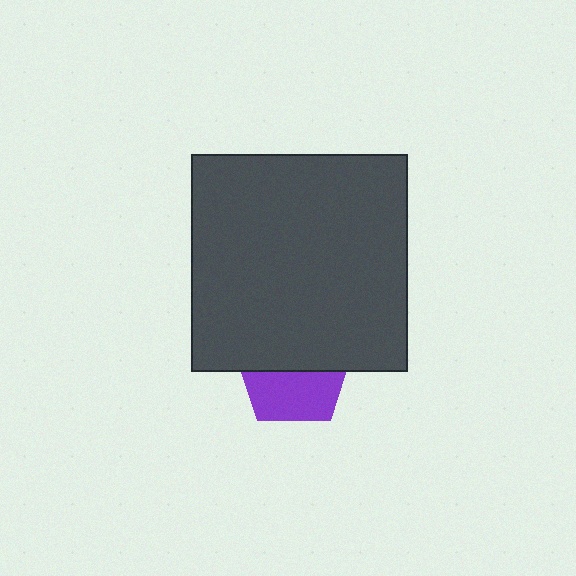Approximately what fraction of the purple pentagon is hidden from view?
Roughly 52% of the purple pentagon is hidden behind the dark gray square.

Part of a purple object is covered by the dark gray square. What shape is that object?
It is a pentagon.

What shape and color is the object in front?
The object in front is a dark gray square.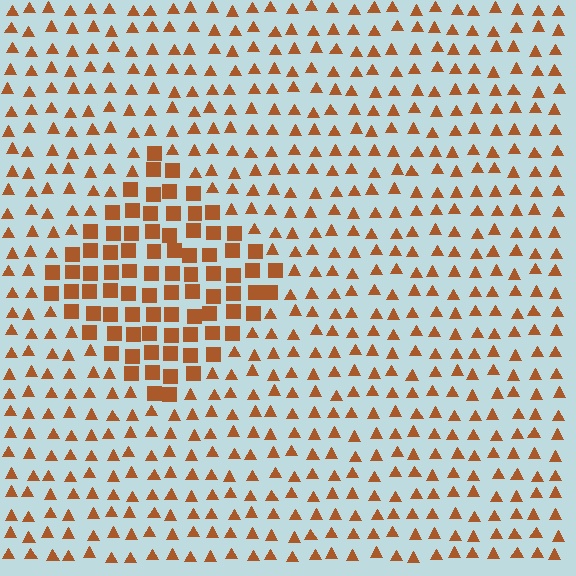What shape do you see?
I see a diamond.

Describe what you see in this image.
The image is filled with small brown elements arranged in a uniform grid. A diamond-shaped region contains squares, while the surrounding area contains triangles. The boundary is defined purely by the change in element shape.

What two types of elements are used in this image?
The image uses squares inside the diamond region and triangles outside it.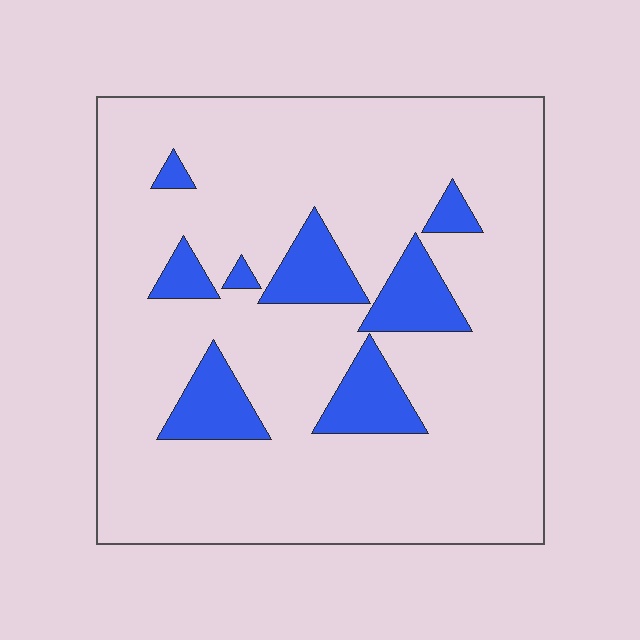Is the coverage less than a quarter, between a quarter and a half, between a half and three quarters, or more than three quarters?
Less than a quarter.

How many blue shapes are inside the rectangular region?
8.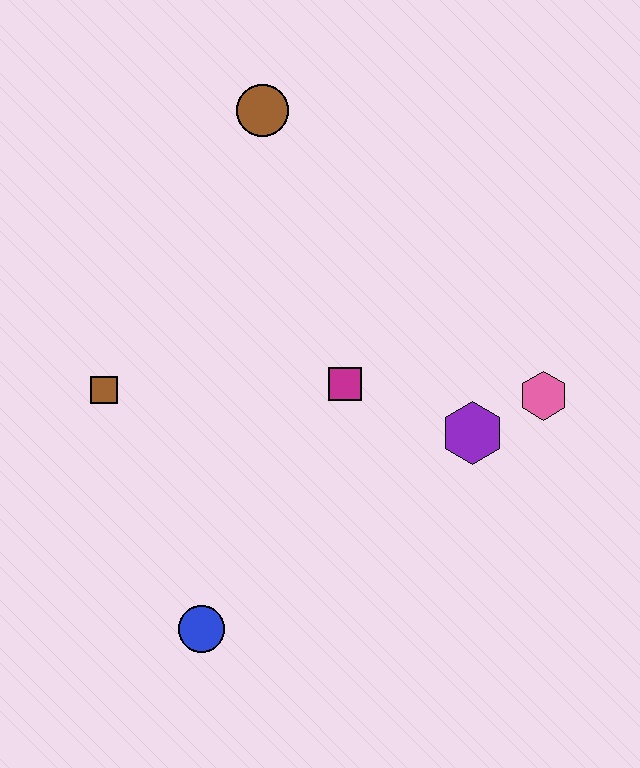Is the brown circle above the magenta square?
Yes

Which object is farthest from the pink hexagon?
The brown square is farthest from the pink hexagon.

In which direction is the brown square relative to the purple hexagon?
The brown square is to the left of the purple hexagon.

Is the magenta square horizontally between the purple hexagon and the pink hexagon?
No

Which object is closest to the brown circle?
The magenta square is closest to the brown circle.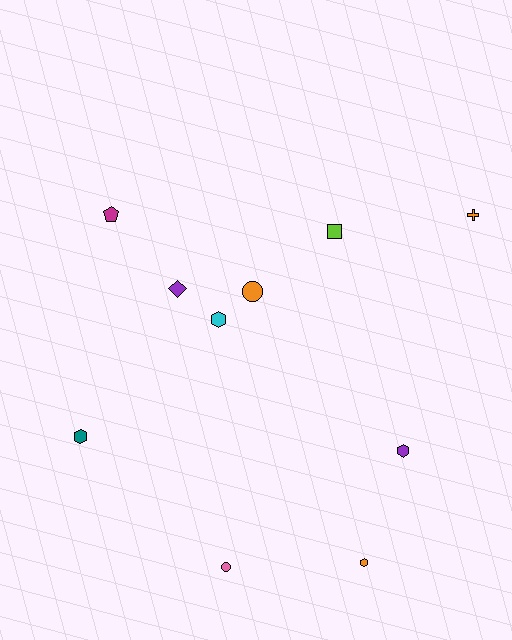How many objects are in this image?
There are 10 objects.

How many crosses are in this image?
There is 1 cross.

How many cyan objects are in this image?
There is 1 cyan object.